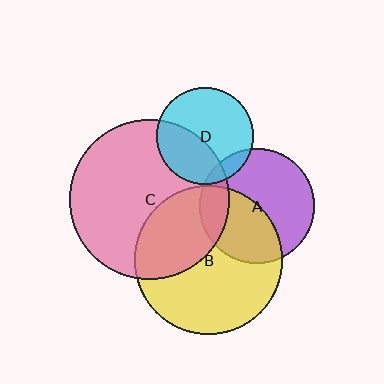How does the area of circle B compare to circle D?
Approximately 2.3 times.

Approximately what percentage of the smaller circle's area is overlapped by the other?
Approximately 15%.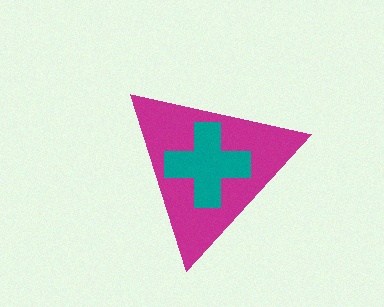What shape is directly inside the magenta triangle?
The teal cross.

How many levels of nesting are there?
2.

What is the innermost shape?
The teal cross.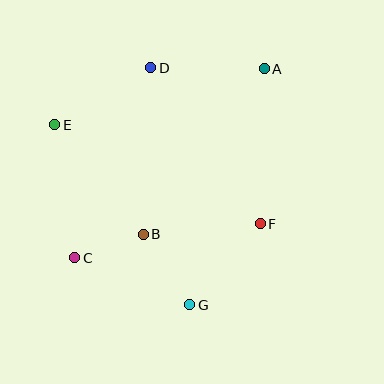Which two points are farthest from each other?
Points A and C are farthest from each other.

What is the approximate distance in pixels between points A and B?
The distance between A and B is approximately 205 pixels.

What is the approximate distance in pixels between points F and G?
The distance between F and G is approximately 108 pixels.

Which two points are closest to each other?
Points B and C are closest to each other.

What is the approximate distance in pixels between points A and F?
The distance between A and F is approximately 155 pixels.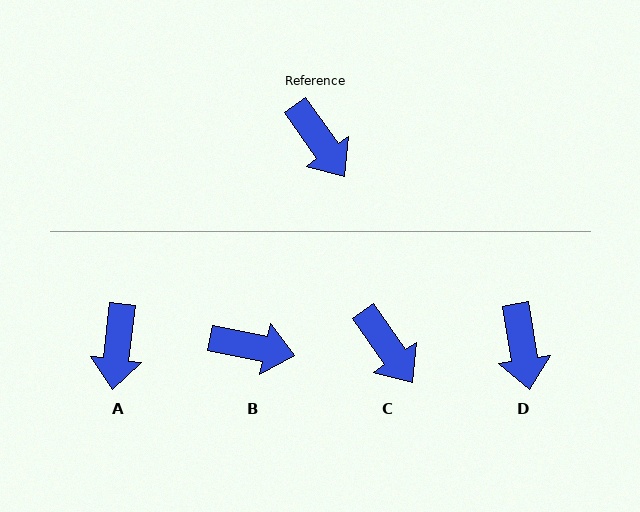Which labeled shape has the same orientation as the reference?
C.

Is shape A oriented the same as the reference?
No, it is off by about 42 degrees.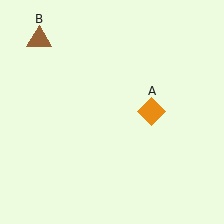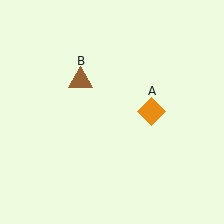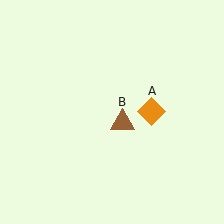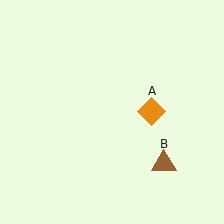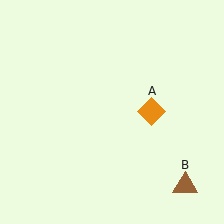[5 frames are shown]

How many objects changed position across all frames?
1 object changed position: brown triangle (object B).